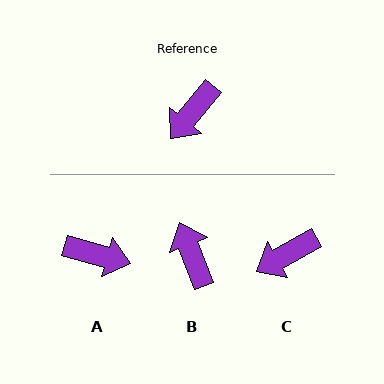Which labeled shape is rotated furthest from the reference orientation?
B, about 119 degrees away.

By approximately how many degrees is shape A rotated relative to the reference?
Approximately 114 degrees counter-clockwise.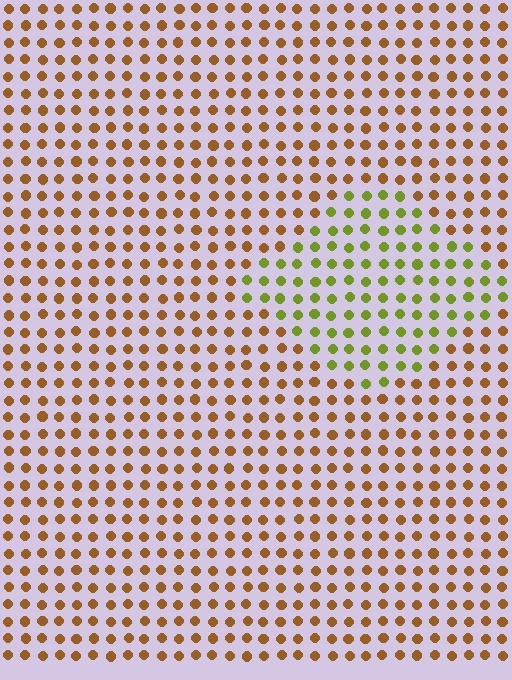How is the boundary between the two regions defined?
The boundary is defined purely by a slight shift in hue (about 52 degrees). Spacing, size, and orientation are identical on both sides.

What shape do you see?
I see a diamond.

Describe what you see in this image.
The image is filled with small brown elements in a uniform arrangement. A diamond-shaped region is visible where the elements are tinted to a slightly different hue, forming a subtle color boundary.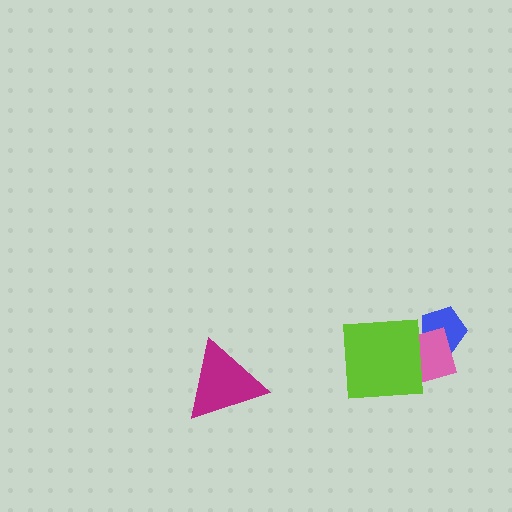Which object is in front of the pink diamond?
The lime square is in front of the pink diamond.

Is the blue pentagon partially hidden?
Yes, it is partially covered by another shape.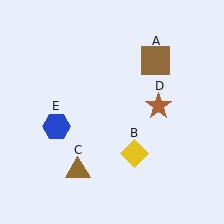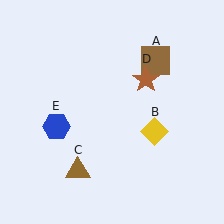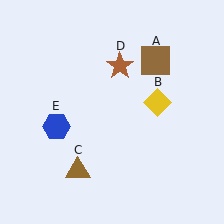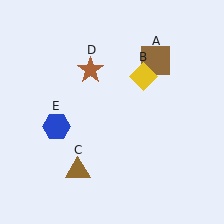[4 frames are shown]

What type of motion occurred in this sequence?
The yellow diamond (object B), brown star (object D) rotated counterclockwise around the center of the scene.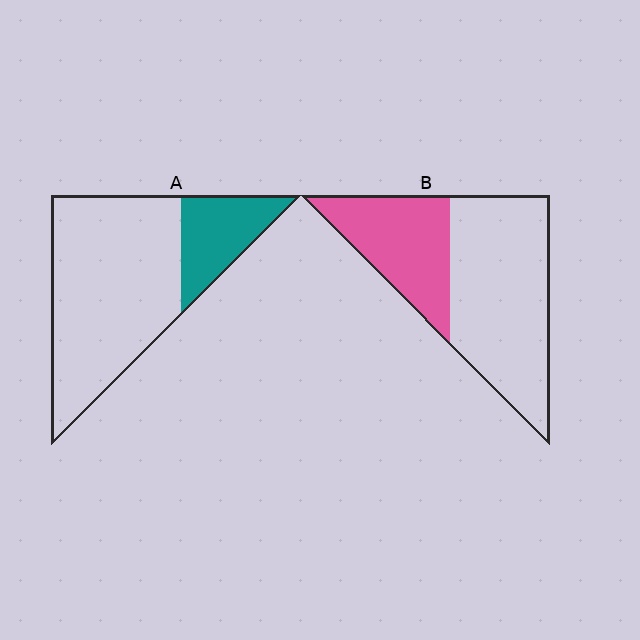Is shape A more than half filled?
No.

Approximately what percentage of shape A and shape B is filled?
A is approximately 25% and B is approximately 35%.